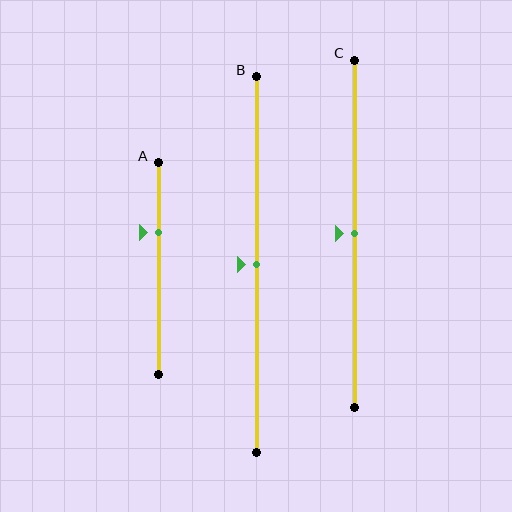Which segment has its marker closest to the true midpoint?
Segment B has its marker closest to the true midpoint.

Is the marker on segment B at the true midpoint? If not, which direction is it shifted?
Yes, the marker on segment B is at the true midpoint.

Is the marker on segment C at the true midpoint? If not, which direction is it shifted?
Yes, the marker on segment C is at the true midpoint.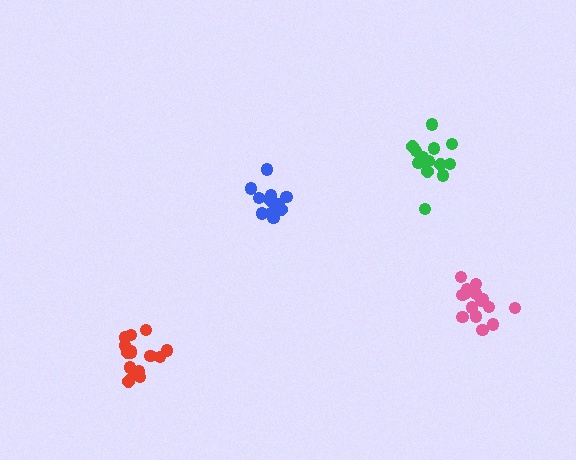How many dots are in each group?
Group 1: 14 dots, Group 2: 16 dots, Group 3: 12 dots, Group 4: 15 dots (57 total).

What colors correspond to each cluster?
The clusters are colored: green, pink, blue, red.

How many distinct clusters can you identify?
There are 4 distinct clusters.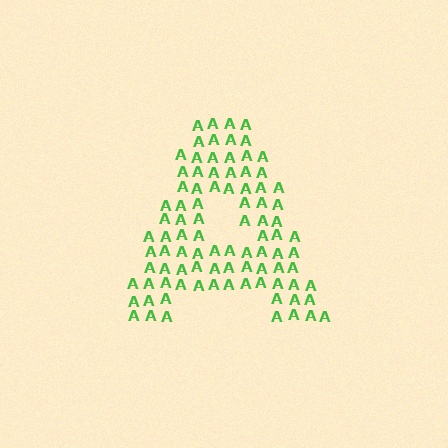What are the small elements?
The small elements are letter A's.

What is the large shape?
The large shape is the letter A.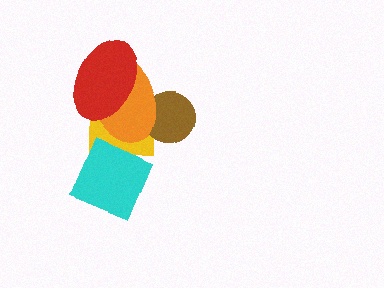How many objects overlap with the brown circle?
2 objects overlap with the brown circle.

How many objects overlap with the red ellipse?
2 objects overlap with the red ellipse.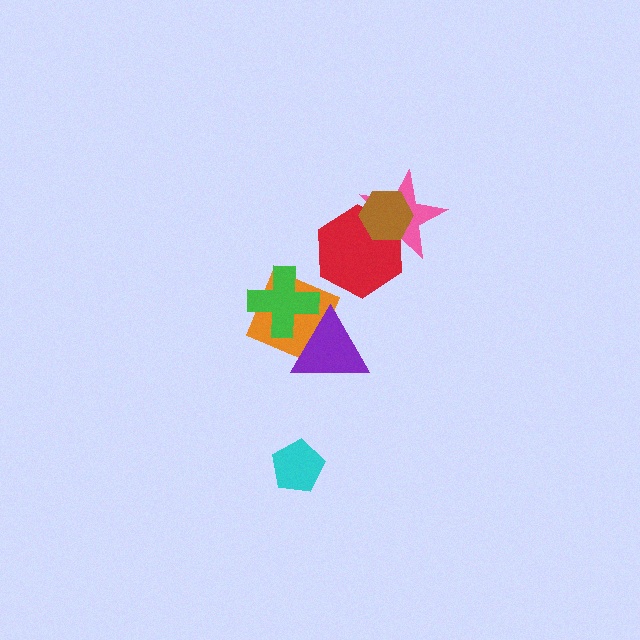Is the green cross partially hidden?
Yes, it is partially covered by another shape.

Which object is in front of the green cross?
The purple triangle is in front of the green cross.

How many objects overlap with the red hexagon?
2 objects overlap with the red hexagon.